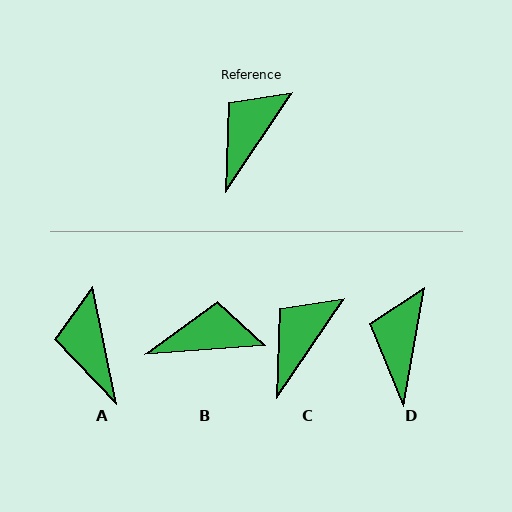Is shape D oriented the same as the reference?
No, it is off by about 24 degrees.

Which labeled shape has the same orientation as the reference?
C.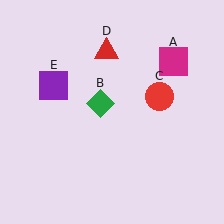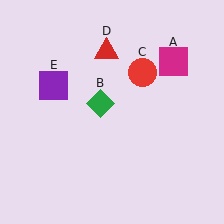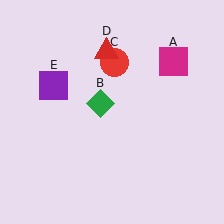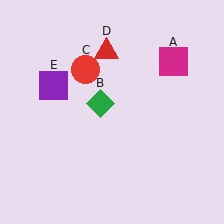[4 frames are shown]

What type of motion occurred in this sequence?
The red circle (object C) rotated counterclockwise around the center of the scene.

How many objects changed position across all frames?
1 object changed position: red circle (object C).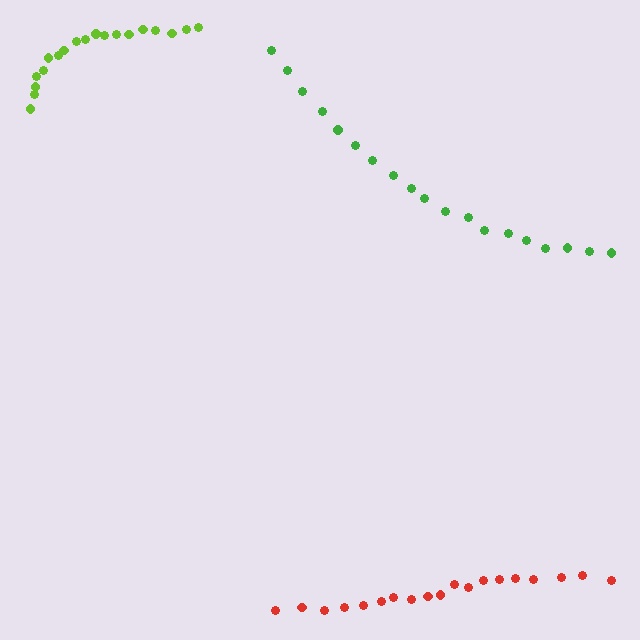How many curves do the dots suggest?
There are 3 distinct paths.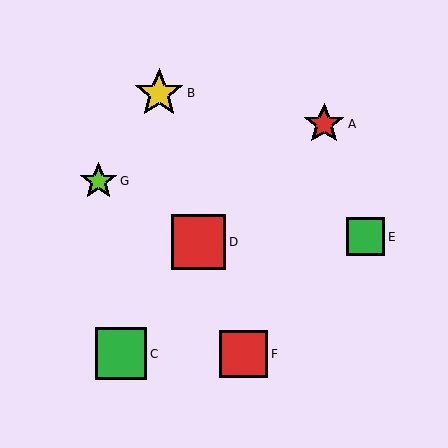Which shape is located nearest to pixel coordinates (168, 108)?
The yellow star (labeled B) at (159, 93) is nearest to that location.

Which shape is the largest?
The red square (labeled D) is the largest.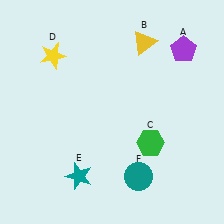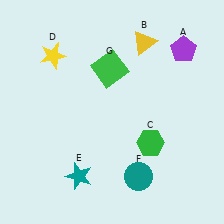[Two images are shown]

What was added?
A green square (G) was added in Image 2.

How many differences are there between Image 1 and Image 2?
There is 1 difference between the two images.